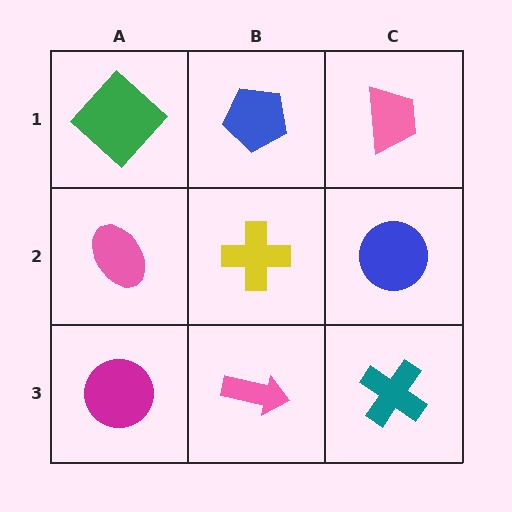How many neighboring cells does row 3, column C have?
2.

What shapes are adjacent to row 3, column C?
A blue circle (row 2, column C), a pink arrow (row 3, column B).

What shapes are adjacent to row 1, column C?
A blue circle (row 2, column C), a blue pentagon (row 1, column B).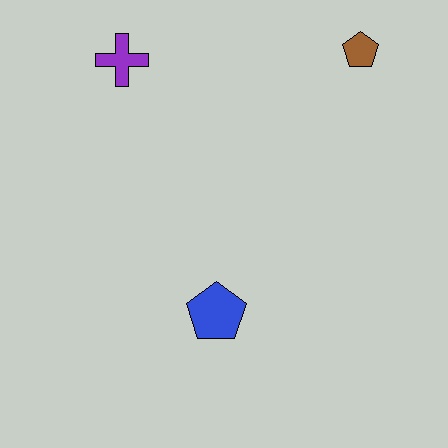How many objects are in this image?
There are 3 objects.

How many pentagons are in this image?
There are 2 pentagons.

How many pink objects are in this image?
There are no pink objects.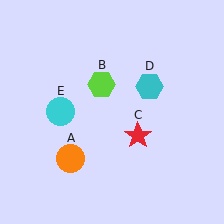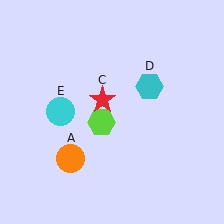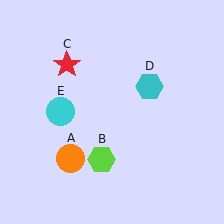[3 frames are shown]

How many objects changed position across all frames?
2 objects changed position: lime hexagon (object B), red star (object C).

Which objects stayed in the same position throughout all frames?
Orange circle (object A) and cyan hexagon (object D) and cyan circle (object E) remained stationary.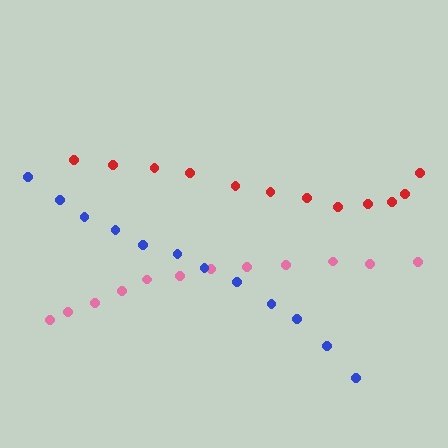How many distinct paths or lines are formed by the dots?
There are 3 distinct paths.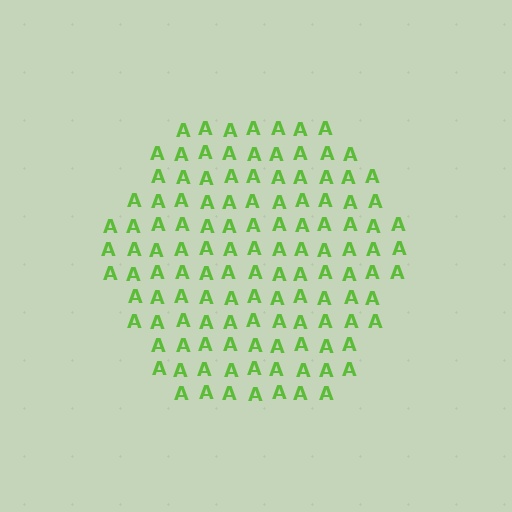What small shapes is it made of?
It is made of small letter A's.